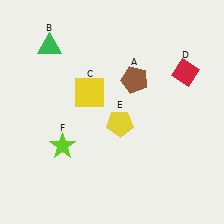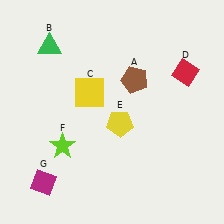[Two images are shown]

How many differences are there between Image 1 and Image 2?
There is 1 difference between the two images.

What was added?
A magenta diamond (G) was added in Image 2.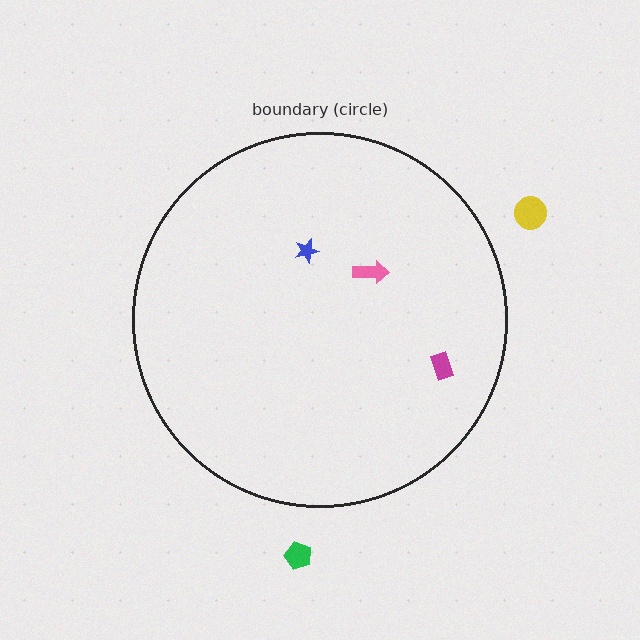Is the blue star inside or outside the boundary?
Inside.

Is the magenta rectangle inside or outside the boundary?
Inside.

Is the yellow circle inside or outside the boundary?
Outside.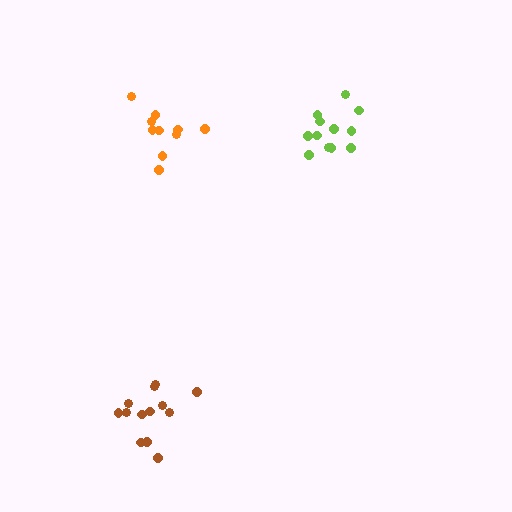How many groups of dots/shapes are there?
There are 3 groups.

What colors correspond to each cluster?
The clusters are colored: orange, brown, lime.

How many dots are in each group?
Group 1: 10 dots, Group 2: 13 dots, Group 3: 12 dots (35 total).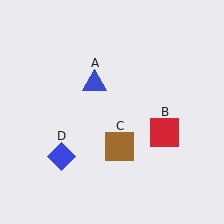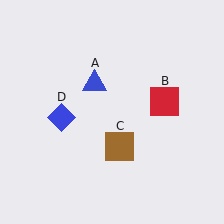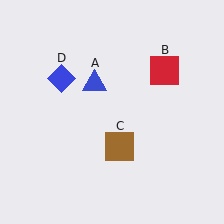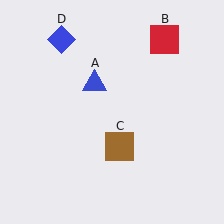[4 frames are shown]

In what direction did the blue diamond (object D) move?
The blue diamond (object D) moved up.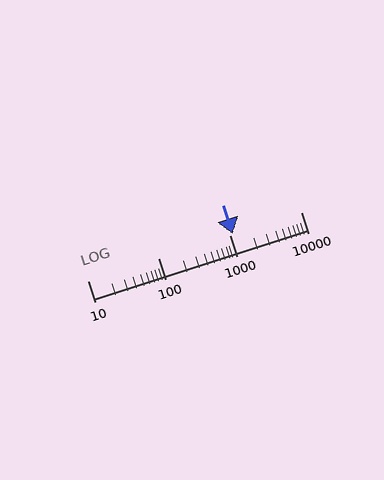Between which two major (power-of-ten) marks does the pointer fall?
The pointer is between 1000 and 10000.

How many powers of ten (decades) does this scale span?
The scale spans 3 decades, from 10 to 10000.